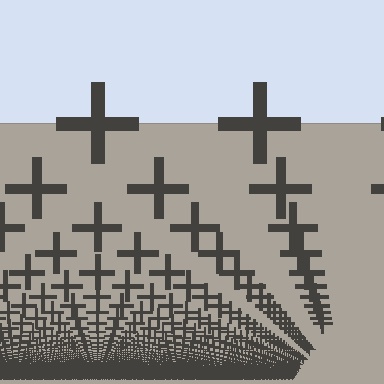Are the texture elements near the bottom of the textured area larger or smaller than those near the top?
Smaller. The gradient is inverted — elements near the bottom are smaller and denser.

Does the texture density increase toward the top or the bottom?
Density increases toward the bottom.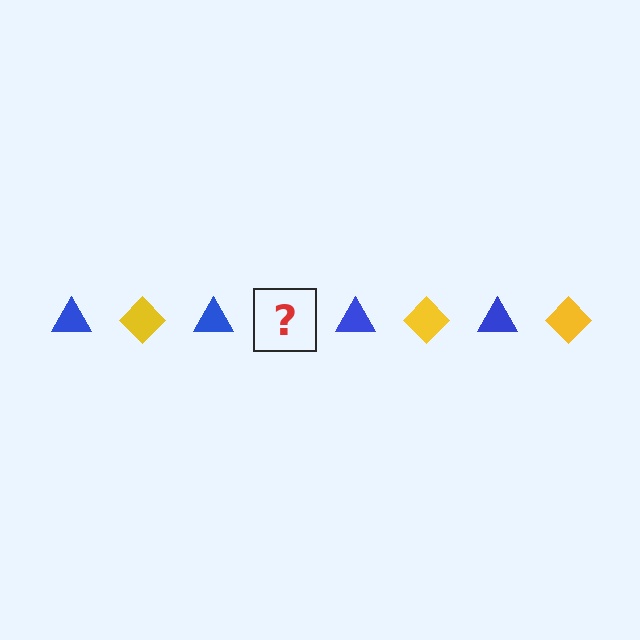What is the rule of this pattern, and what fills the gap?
The rule is that the pattern alternates between blue triangle and yellow diamond. The gap should be filled with a yellow diamond.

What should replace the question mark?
The question mark should be replaced with a yellow diamond.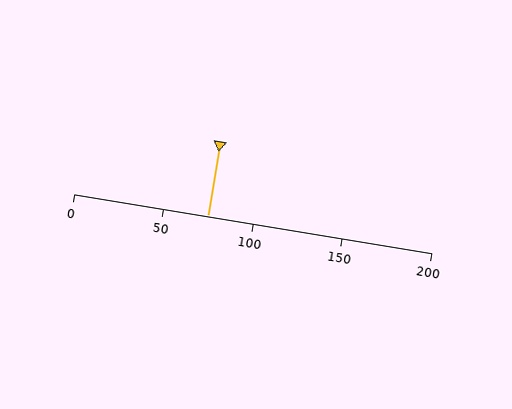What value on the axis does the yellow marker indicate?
The marker indicates approximately 75.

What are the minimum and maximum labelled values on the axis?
The axis runs from 0 to 200.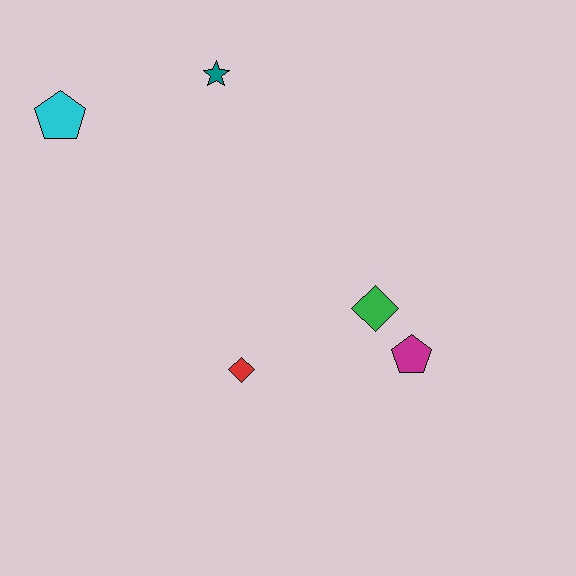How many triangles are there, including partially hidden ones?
There are no triangles.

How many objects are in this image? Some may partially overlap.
There are 5 objects.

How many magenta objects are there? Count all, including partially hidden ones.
There is 1 magenta object.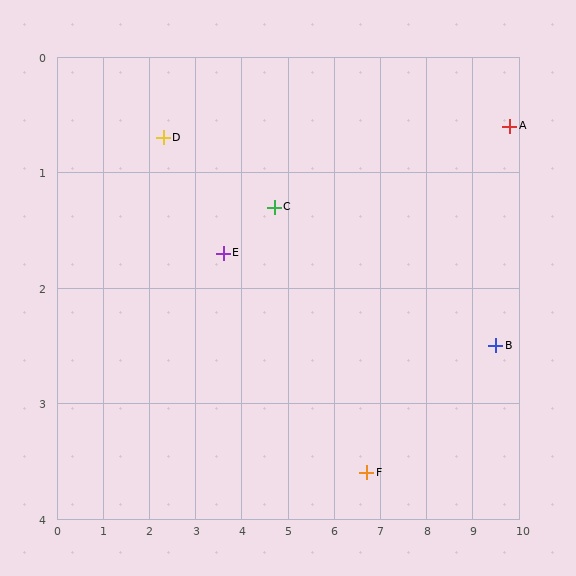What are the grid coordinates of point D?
Point D is at approximately (2.3, 0.7).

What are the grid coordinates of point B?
Point B is at approximately (9.5, 2.5).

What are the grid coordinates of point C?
Point C is at approximately (4.7, 1.3).